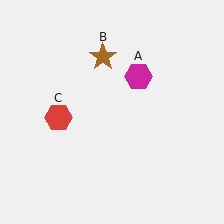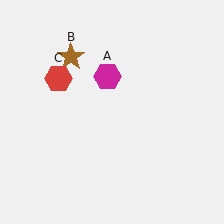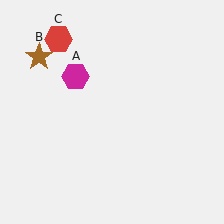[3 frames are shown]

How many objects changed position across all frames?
3 objects changed position: magenta hexagon (object A), brown star (object B), red hexagon (object C).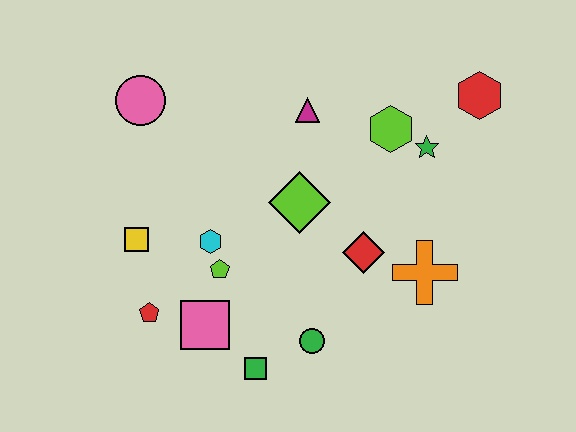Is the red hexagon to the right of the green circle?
Yes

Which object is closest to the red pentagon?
The pink square is closest to the red pentagon.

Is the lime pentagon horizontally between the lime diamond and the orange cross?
No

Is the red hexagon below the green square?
No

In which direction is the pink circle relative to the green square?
The pink circle is above the green square.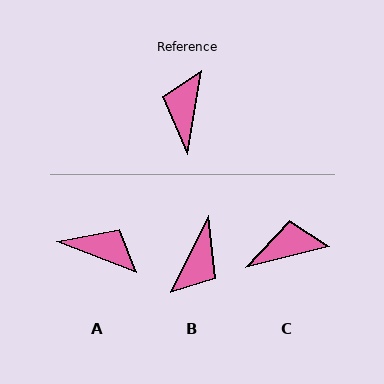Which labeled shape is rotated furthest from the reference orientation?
B, about 163 degrees away.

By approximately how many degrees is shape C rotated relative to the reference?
Approximately 66 degrees clockwise.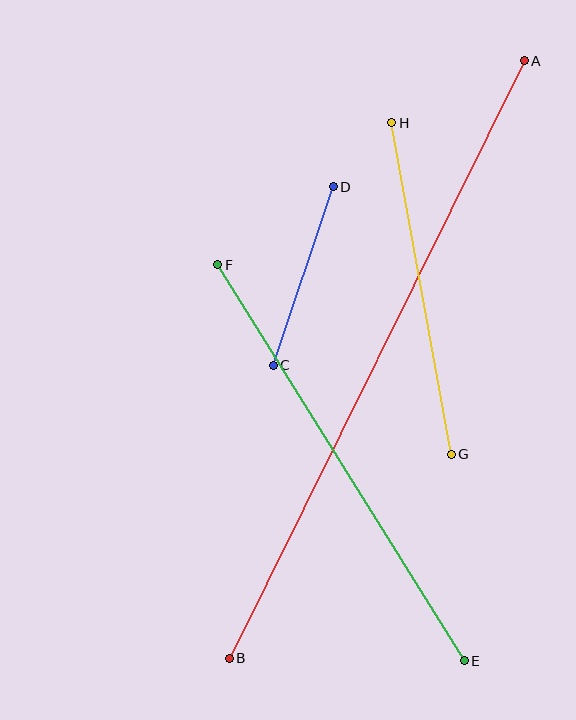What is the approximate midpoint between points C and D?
The midpoint is at approximately (303, 276) pixels.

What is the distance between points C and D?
The distance is approximately 188 pixels.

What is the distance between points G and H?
The distance is approximately 337 pixels.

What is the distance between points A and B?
The distance is approximately 666 pixels.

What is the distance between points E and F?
The distance is approximately 466 pixels.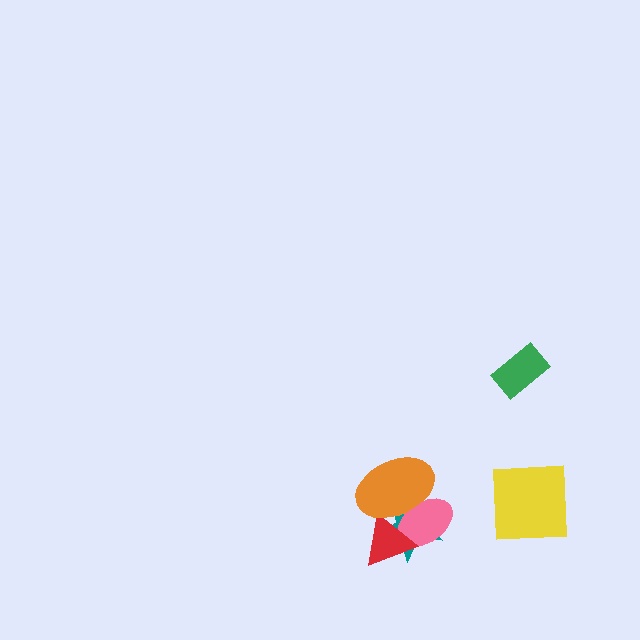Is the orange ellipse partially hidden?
No, no other shape covers it.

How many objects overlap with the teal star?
3 objects overlap with the teal star.